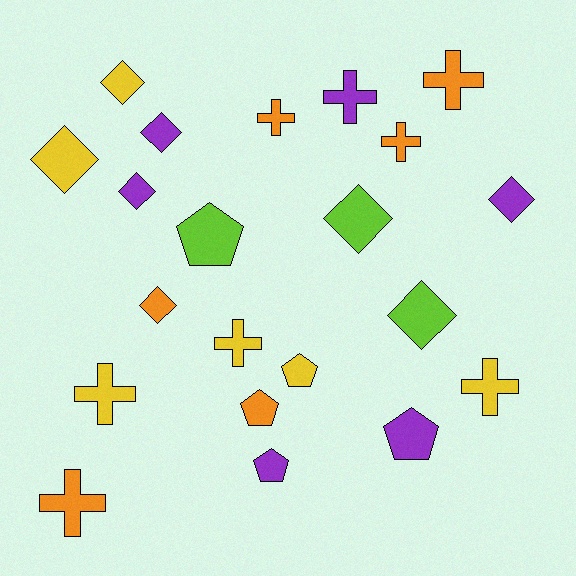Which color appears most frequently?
Yellow, with 6 objects.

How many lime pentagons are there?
There is 1 lime pentagon.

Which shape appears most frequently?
Diamond, with 8 objects.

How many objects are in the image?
There are 21 objects.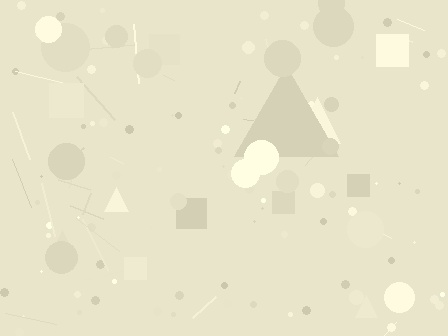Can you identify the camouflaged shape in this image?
The camouflaged shape is a triangle.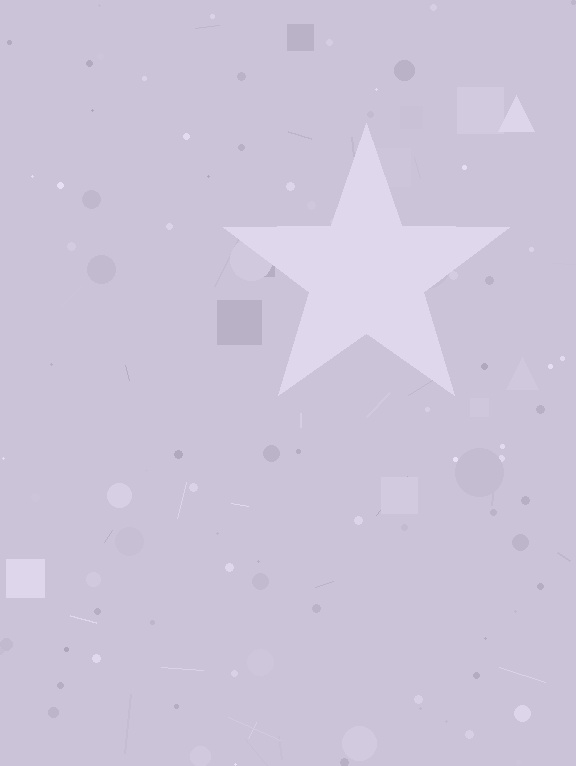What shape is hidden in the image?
A star is hidden in the image.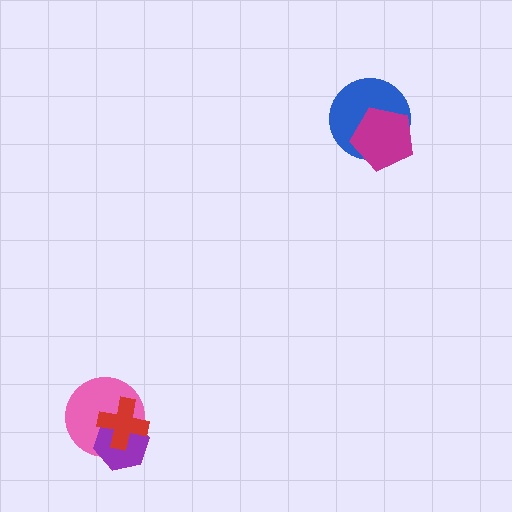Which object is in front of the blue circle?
The magenta pentagon is in front of the blue circle.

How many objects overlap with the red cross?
2 objects overlap with the red cross.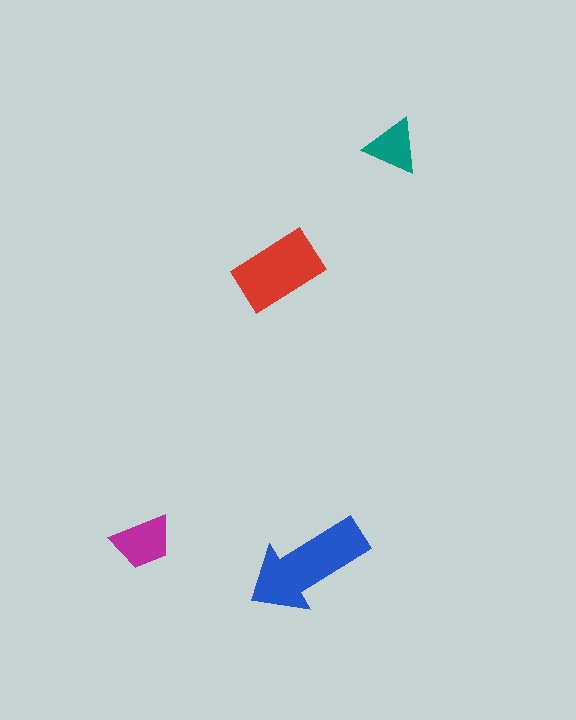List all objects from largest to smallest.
The blue arrow, the red rectangle, the magenta trapezoid, the teal triangle.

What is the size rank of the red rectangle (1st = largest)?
2nd.